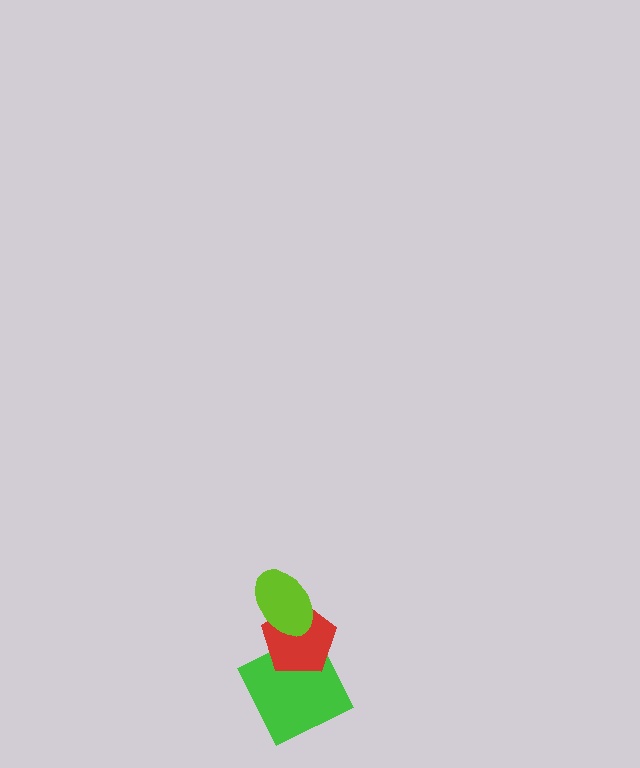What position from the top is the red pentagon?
The red pentagon is 2nd from the top.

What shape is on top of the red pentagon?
The lime ellipse is on top of the red pentagon.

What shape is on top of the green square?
The red pentagon is on top of the green square.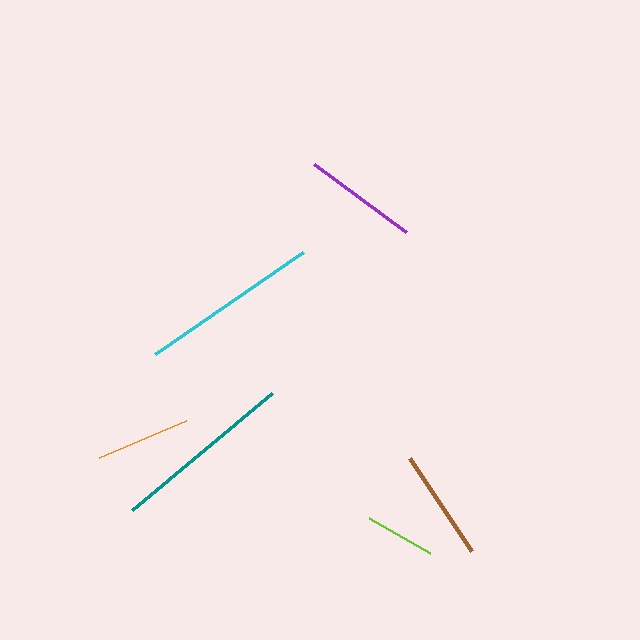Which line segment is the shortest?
The lime line is the shortest at approximately 71 pixels.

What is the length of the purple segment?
The purple segment is approximately 114 pixels long.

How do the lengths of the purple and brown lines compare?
The purple and brown lines are approximately the same length.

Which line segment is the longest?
The teal line is the longest at approximately 182 pixels.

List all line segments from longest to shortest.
From longest to shortest: teal, cyan, purple, brown, orange, lime.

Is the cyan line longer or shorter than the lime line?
The cyan line is longer than the lime line.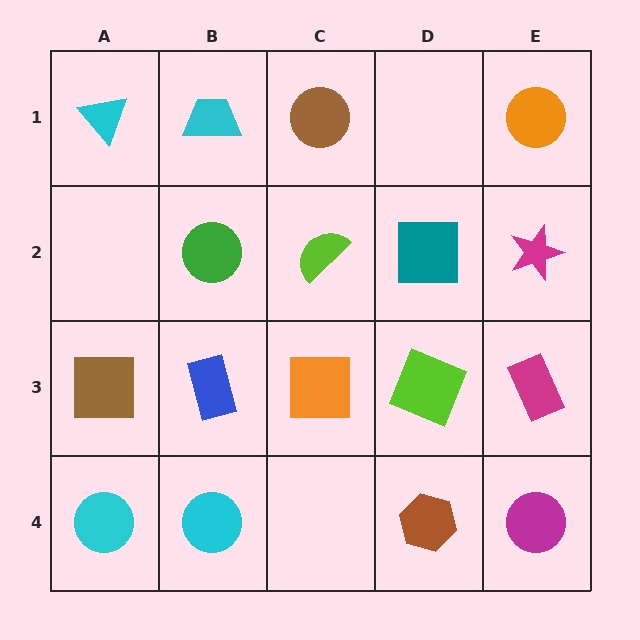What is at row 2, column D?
A teal square.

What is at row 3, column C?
An orange square.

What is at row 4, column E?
A magenta circle.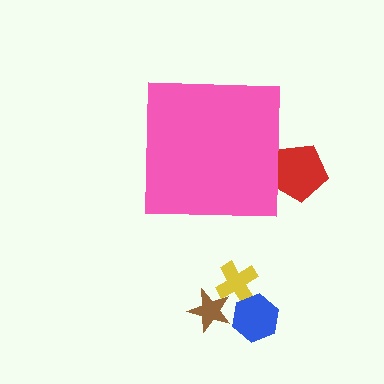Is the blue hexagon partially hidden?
No, the blue hexagon is fully visible.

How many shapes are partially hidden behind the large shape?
1 shape is partially hidden.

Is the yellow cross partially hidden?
No, the yellow cross is fully visible.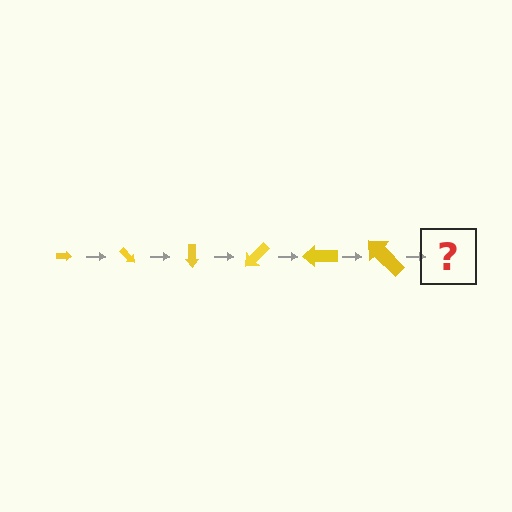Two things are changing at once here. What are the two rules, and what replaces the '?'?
The two rules are that the arrow grows larger each step and it rotates 45 degrees each step. The '?' should be an arrow, larger than the previous one and rotated 270 degrees from the start.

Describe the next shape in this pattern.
It should be an arrow, larger than the previous one and rotated 270 degrees from the start.